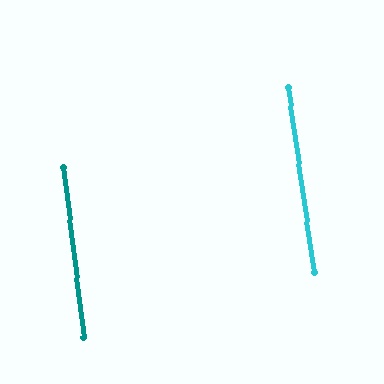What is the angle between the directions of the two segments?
Approximately 1 degree.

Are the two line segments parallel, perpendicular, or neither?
Parallel — their directions differ by only 1.1°.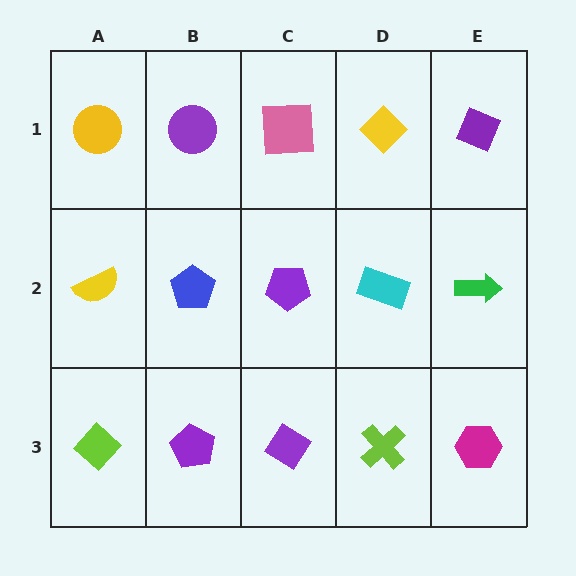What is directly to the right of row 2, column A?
A blue pentagon.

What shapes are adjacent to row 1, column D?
A cyan rectangle (row 2, column D), a pink square (row 1, column C), a purple diamond (row 1, column E).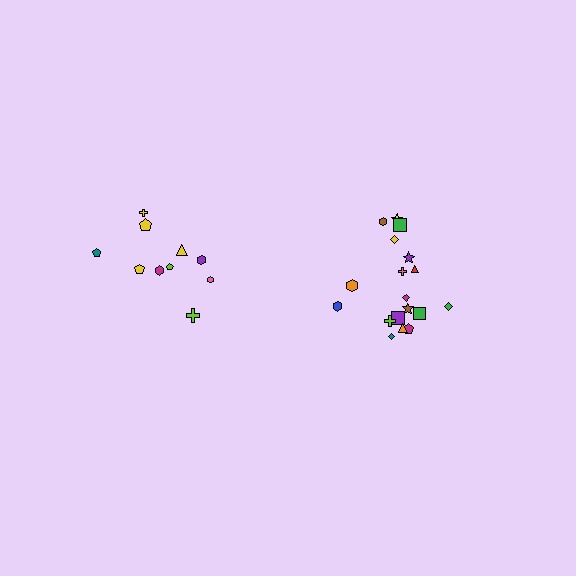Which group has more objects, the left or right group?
The right group.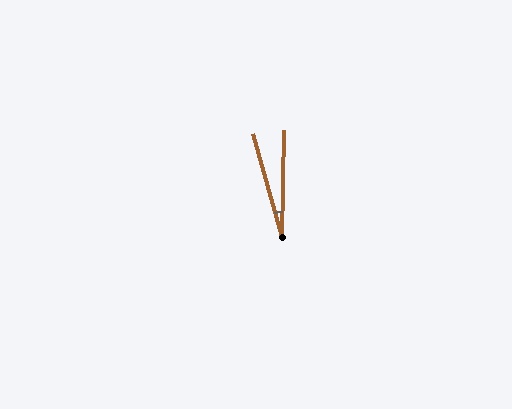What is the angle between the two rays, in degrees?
Approximately 17 degrees.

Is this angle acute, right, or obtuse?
It is acute.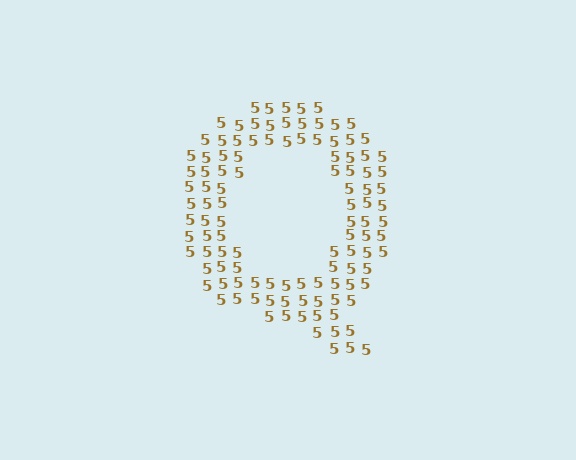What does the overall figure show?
The overall figure shows the letter Q.